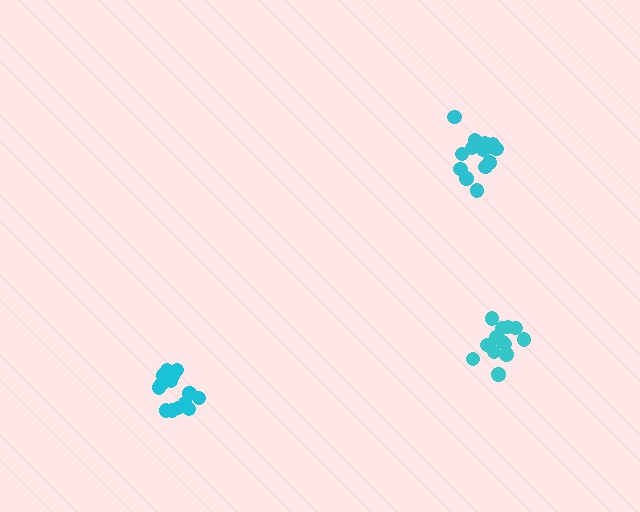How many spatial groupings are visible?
There are 3 spatial groupings.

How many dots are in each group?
Group 1: 17 dots, Group 2: 15 dots, Group 3: 13 dots (45 total).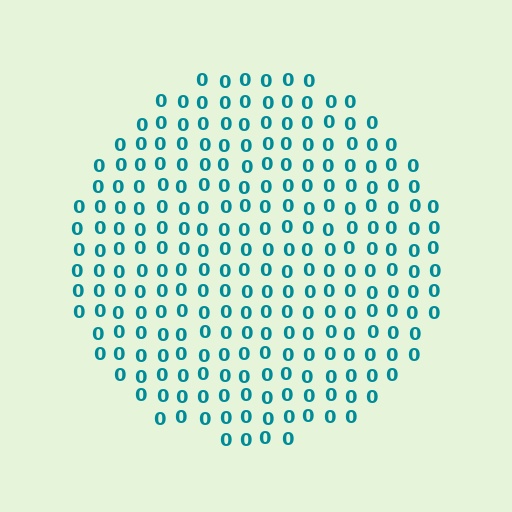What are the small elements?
The small elements are digit 0's.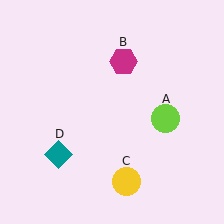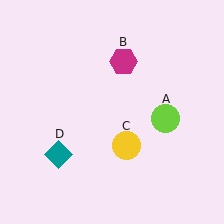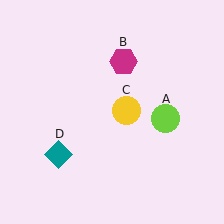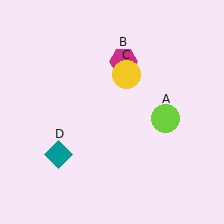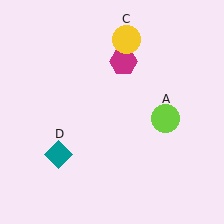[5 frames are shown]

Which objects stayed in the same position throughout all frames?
Lime circle (object A) and magenta hexagon (object B) and teal diamond (object D) remained stationary.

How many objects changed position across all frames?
1 object changed position: yellow circle (object C).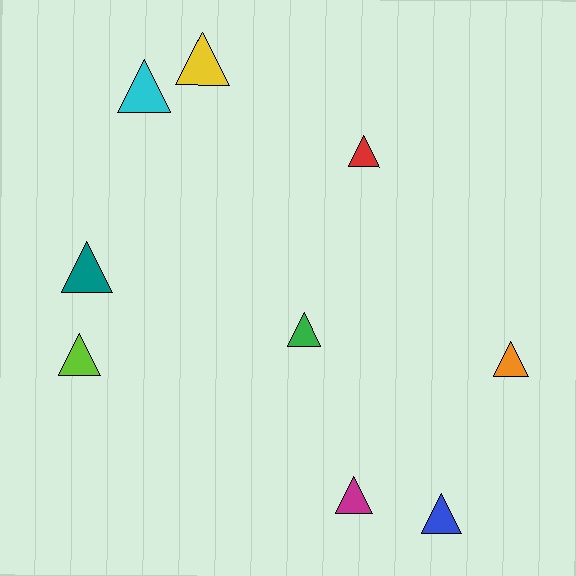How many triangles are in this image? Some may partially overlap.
There are 9 triangles.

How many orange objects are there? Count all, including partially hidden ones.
There is 1 orange object.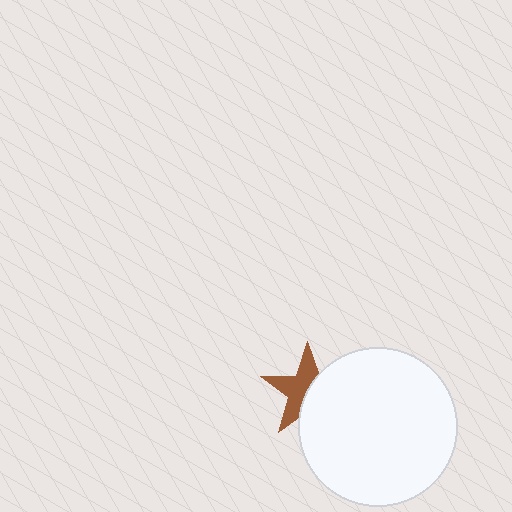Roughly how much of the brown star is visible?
About half of it is visible (roughly 54%).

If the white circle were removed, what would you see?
You would see the complete brown star.